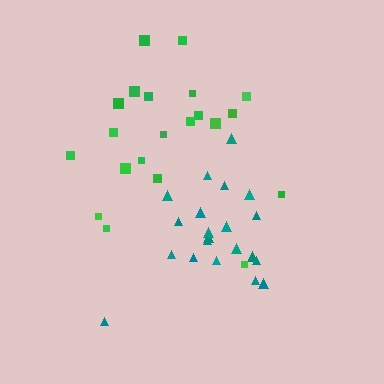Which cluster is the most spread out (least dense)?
Green.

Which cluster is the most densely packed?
Teal.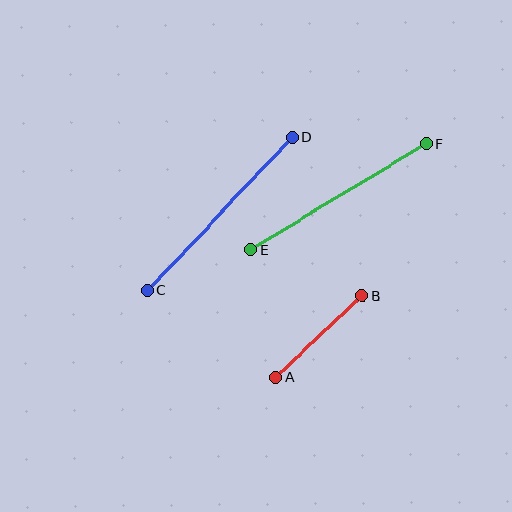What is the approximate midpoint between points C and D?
The midpoint is at approximately (220, 214) pixels.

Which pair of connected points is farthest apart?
Points C and D are farthest apart.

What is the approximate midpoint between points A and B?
The midpoint is at approximately (319, 336) pixels.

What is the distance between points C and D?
The distance is approximately 210 pixels.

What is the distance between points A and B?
The distance is approximately 119 pixels.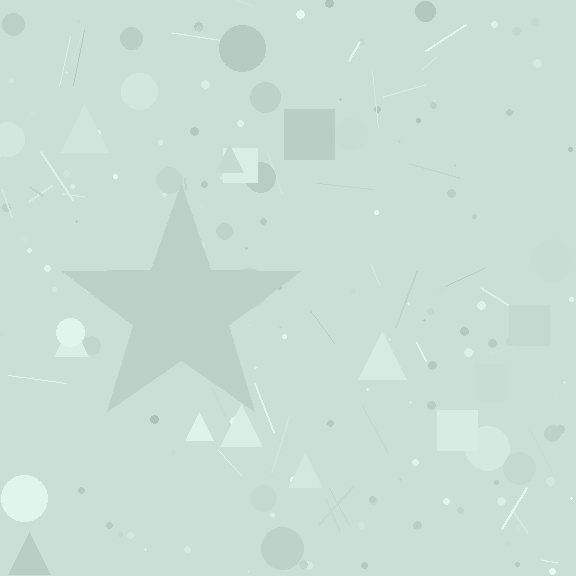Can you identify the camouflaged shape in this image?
The camouflaged shape is a star.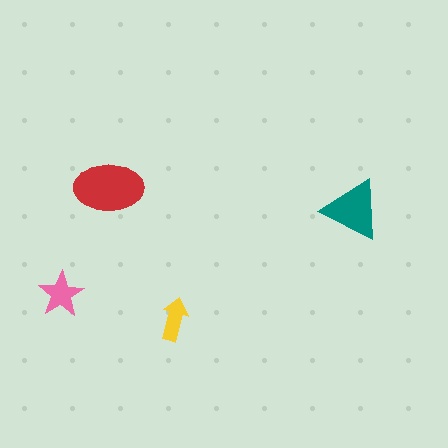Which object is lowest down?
The yellow arrow is bottommost.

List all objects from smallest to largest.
The yellow arrow, the pink star, the teal triangle, the red ellipse.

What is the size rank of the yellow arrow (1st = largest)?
4th.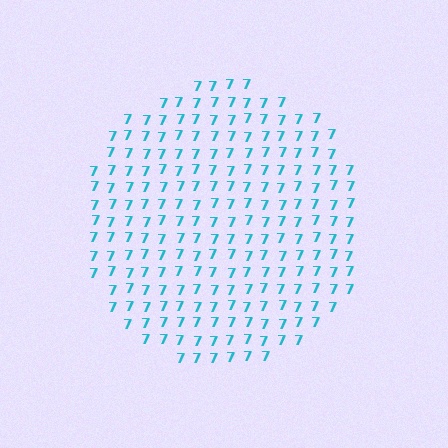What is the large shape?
The large shape is a circle.